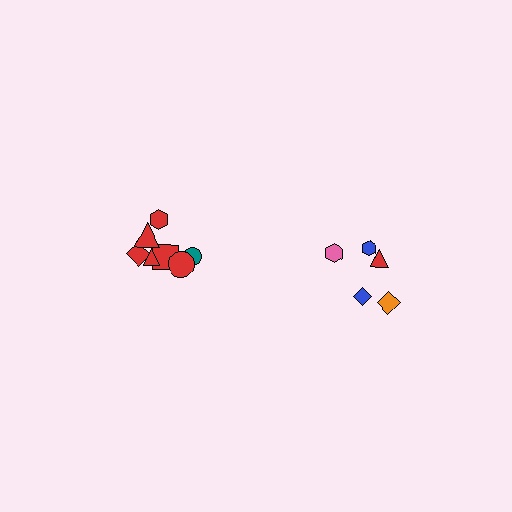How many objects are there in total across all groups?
There are 12 objects.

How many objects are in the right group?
There are 5 objects.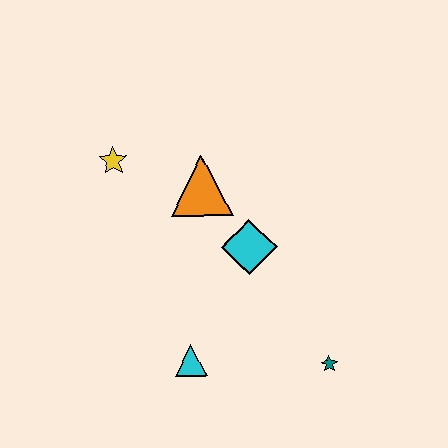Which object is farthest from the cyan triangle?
The yellow star is farthest from the cyan triangle.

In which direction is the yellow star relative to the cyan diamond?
The yellow star is to the left of the cyan diamond.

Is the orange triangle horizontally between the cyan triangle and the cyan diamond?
Yes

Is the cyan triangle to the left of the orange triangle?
Yes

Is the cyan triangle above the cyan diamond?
No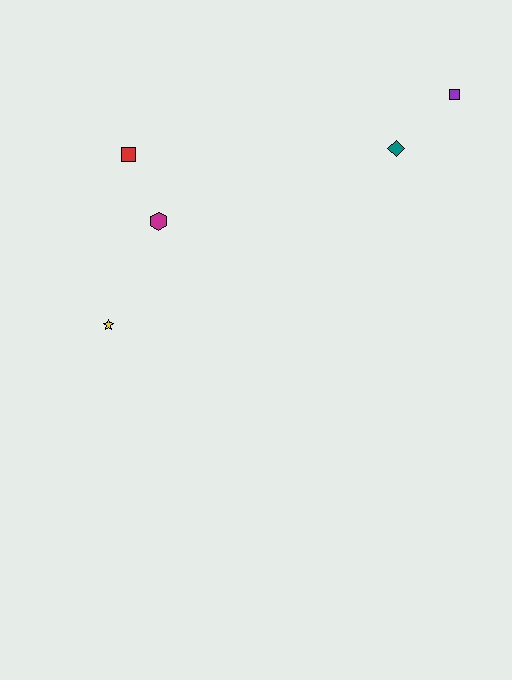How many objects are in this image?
There are 5 objects.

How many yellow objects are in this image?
There is 1 yellow object.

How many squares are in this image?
There are 2 squares.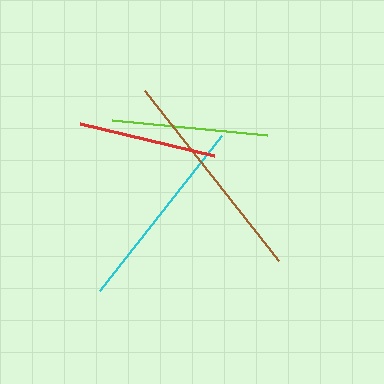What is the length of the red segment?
The red segment is approximately 138 pixels long.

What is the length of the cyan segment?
The cyan segment is approximately 197 pixels long.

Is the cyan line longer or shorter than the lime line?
The cyan line is longer than the lime line.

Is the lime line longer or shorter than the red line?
The lime line is longer than the red line.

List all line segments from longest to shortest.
From longest to shortest: brown, cyan, lime, red.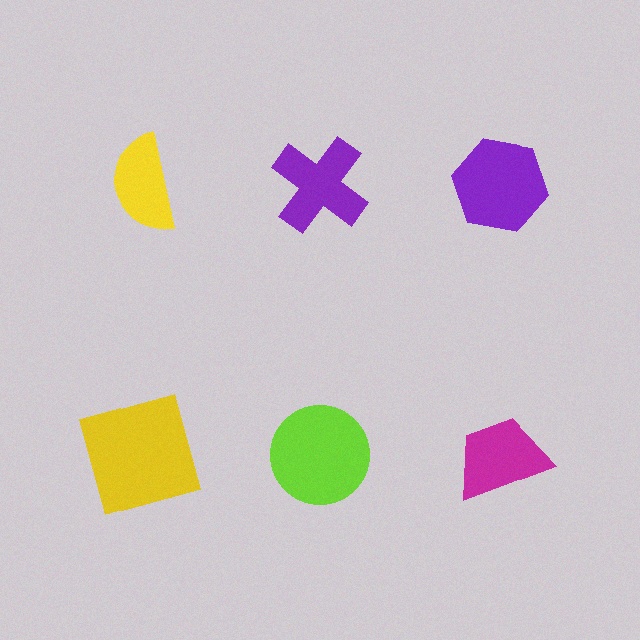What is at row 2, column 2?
A lime circle.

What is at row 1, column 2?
A purple cross.